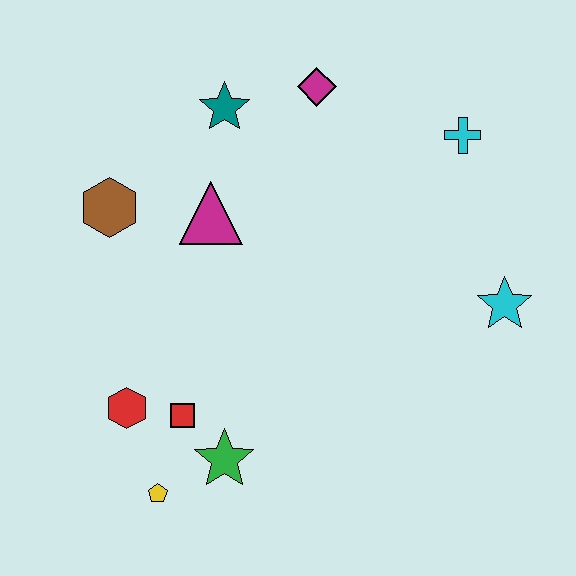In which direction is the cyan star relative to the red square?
The cyan star is to the right of the red square.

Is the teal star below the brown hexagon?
No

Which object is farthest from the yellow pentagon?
The cyan cross is farthest from the yellow pentagon.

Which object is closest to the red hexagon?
The red square is closest to the red hexagon.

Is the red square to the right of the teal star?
No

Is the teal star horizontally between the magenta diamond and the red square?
Yes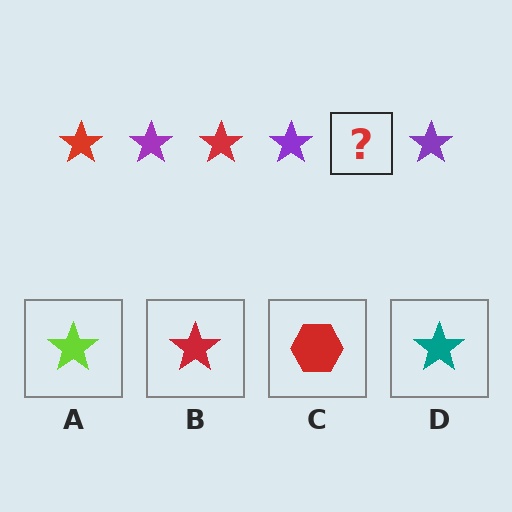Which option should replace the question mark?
Option B.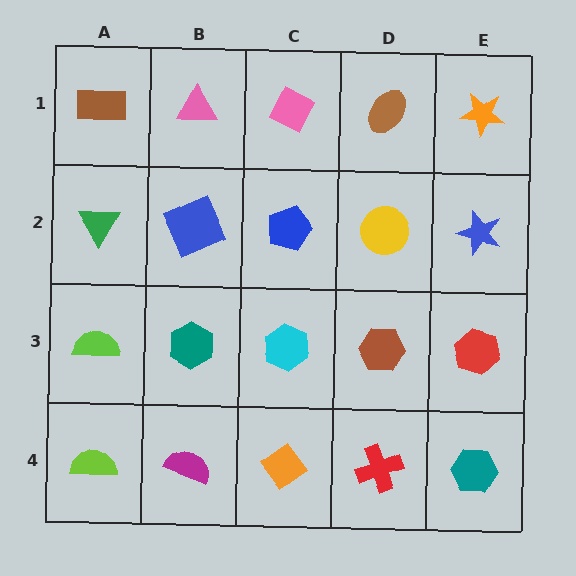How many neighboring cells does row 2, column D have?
4.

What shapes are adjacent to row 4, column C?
A cyan hexagon (row 3, column C), a magenta semicircle (row 4, column B), a red cross (row 4, column D).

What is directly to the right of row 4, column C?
A red cross.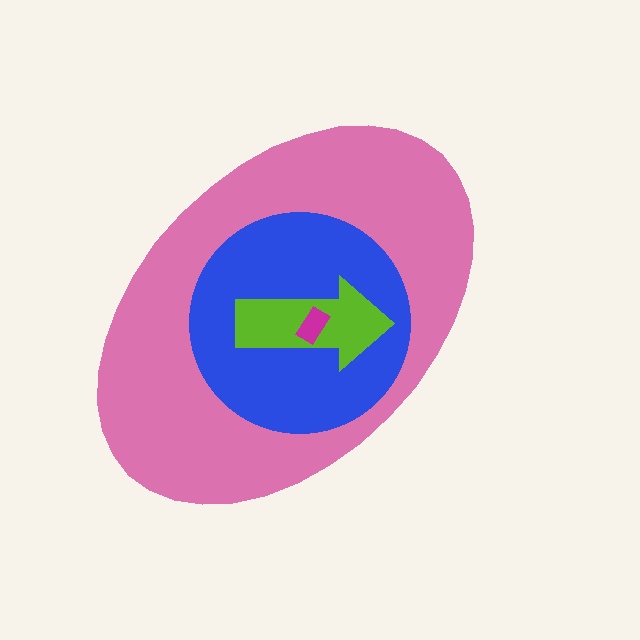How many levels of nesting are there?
4.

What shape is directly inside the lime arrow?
The magenta rectangle.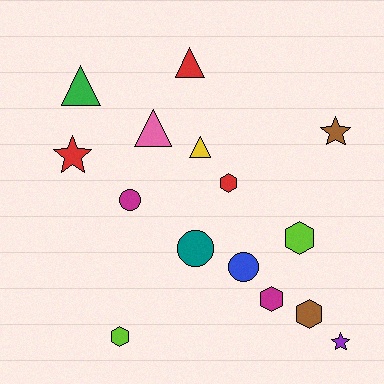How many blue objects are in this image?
There is 1 blue object.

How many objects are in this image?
There are 15 objects.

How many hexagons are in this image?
There are 5 hexagons.